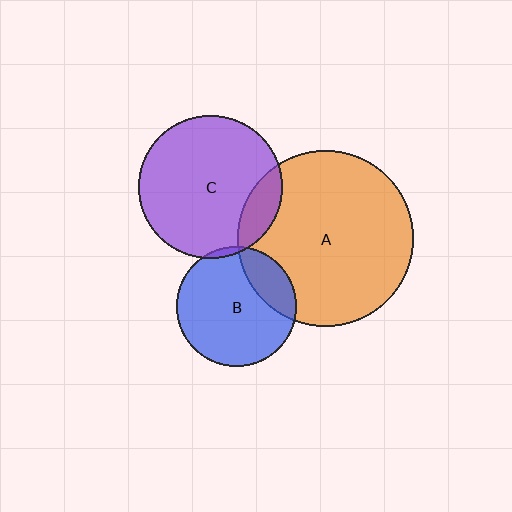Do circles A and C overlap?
Yes.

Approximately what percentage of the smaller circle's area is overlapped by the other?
Approximately 15%.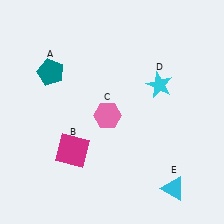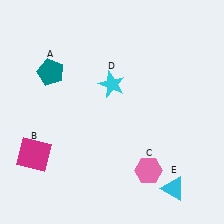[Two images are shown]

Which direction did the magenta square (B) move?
The magenta square (B) moved left.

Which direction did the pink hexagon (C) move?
The pink hexagon (C) moved down.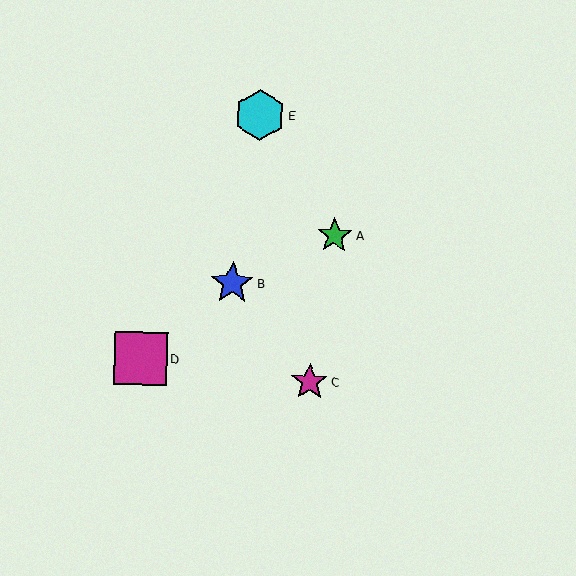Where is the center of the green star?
The center of the green star is at (335, 236).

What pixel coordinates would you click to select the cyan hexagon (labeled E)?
Click at (260, 115) to select the cyan hexagon E.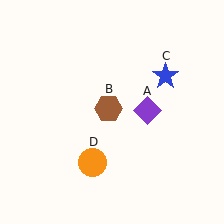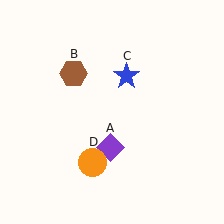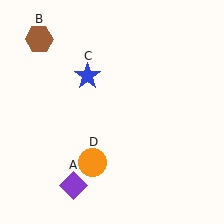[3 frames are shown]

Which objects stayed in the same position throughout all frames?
Orange circle (object D) remained stationary.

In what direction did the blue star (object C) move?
The blue star (object C) moved left.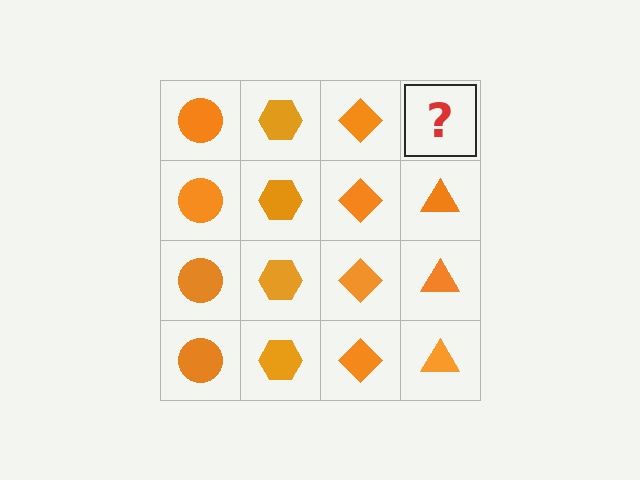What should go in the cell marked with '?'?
The missing cell should contain an orange triangle.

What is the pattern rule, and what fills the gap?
The rule is that each column has a consistent shape. The gap should be filled with an orange triangle.